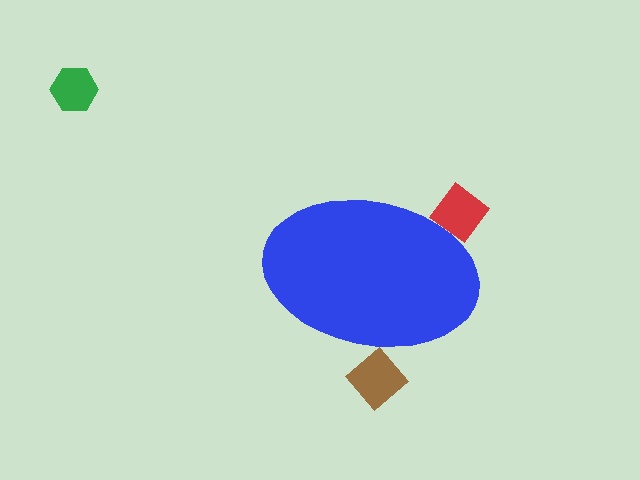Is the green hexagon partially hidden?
No, the green hexagon is fully visible.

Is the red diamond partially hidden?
Yes, the red diamond is partially hidden behind the blue ellipse.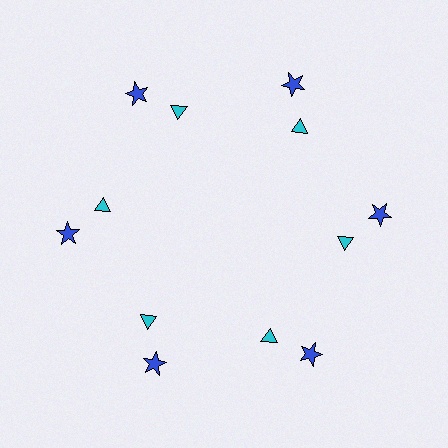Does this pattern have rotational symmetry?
Yes, this pattern has 6-fold rotational symmetry. It looks the same after rotating 60 degrees around the center.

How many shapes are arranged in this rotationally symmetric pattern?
There are 12 shapes, arranged in 6 groups of 2.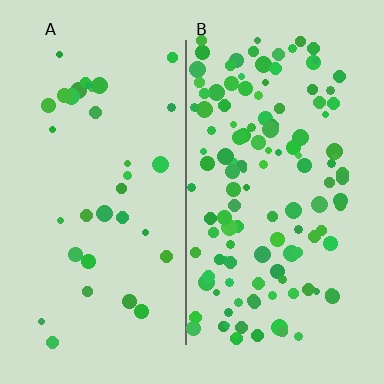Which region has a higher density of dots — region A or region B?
B (the right).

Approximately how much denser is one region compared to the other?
Approximately 3.6× — region B over region A.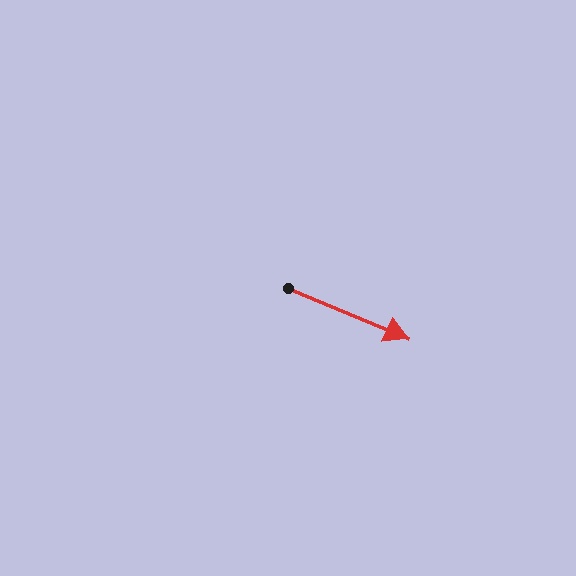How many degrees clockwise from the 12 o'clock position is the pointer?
Approximately 113 degrees.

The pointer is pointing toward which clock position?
Roughly 4 o'clock.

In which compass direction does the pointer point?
Southeast.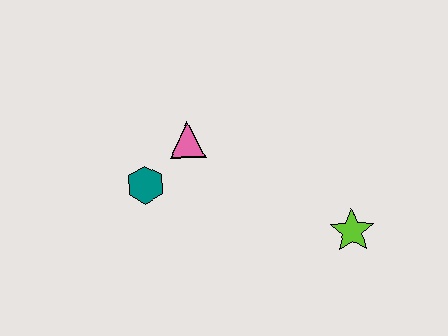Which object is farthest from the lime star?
The teal hexagon is farthest from the lime star.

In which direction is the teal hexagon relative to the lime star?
The teal hexagon is to the left of the lime star.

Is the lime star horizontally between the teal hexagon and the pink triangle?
No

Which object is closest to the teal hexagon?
The pink triangle is closest to the teal hexagon.